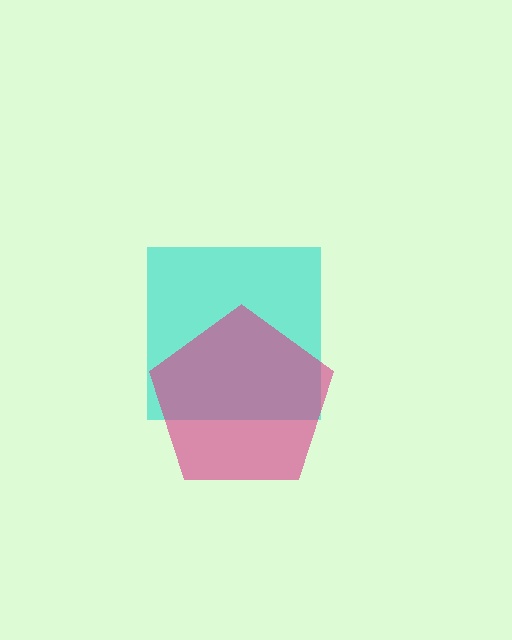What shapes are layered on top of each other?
The layered shapes are: a cyan square, a magenta pentagon.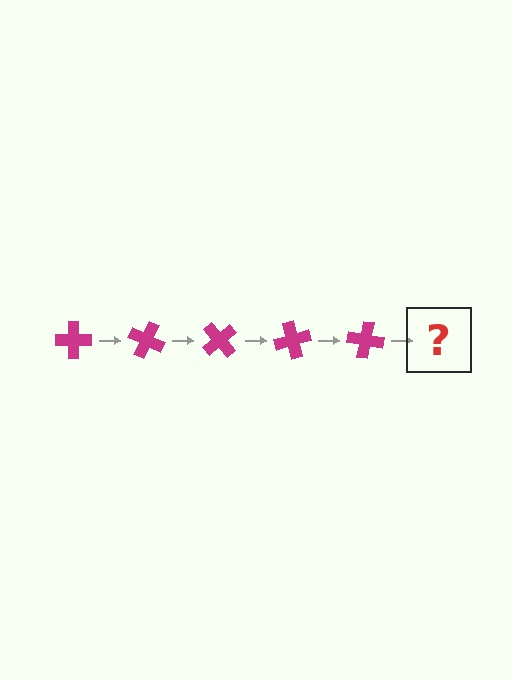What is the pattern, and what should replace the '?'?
The pattern is that the cross rotates 25 degrees each step. The '?' should be a magenta cross rotated 125 degrees.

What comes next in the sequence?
The next element should be a magenta cross rotated 125 degrees.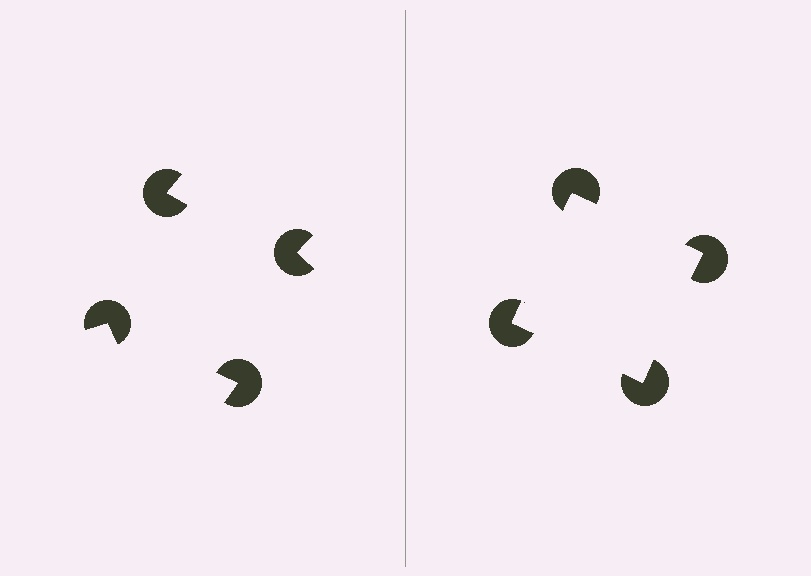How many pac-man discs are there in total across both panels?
8 — 4 on each side.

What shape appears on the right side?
An illusory square.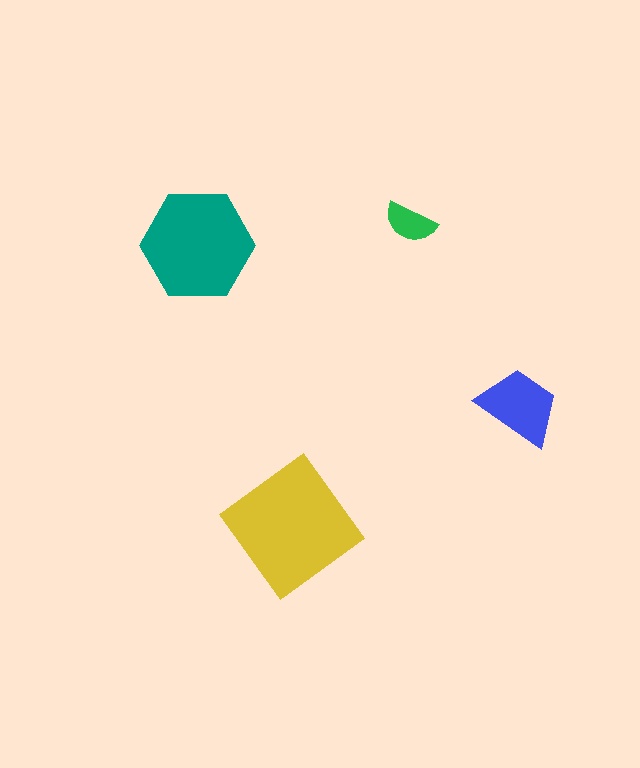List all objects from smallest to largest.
The green semicircle, the blue trapezoid, the teal hexagon, the yellow diamond.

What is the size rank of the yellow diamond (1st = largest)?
1st.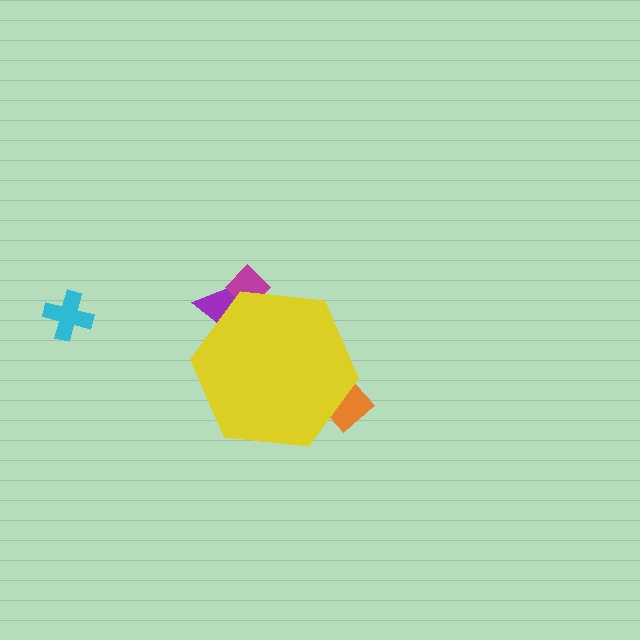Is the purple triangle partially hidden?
Yes, the purple triangle is partially hidden behind the yellow hexagon.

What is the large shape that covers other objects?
A yellow hexagon.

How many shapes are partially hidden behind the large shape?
3 shapes are partially hidden.